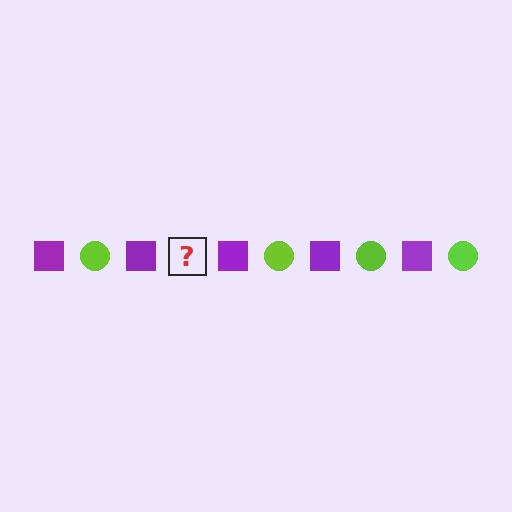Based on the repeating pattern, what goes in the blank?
The blank should be a lime circle.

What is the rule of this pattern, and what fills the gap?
The rule is that the pattern alternates between purple square and lime circle. The gap should be filled with a lime circle.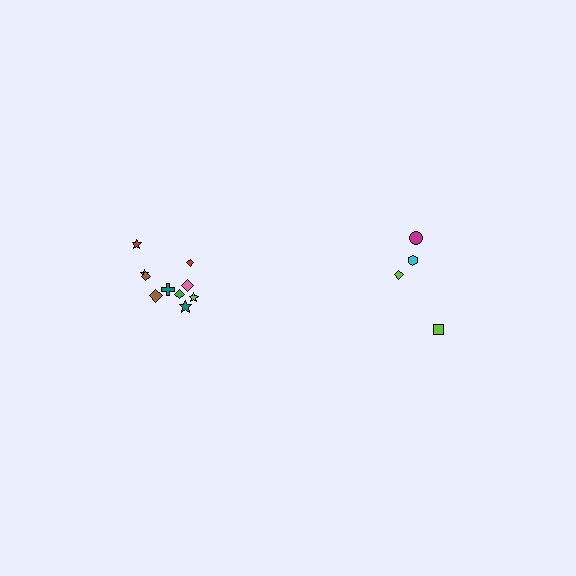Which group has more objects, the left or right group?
The left group.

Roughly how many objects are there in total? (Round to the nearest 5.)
Roughly 15 objects in total.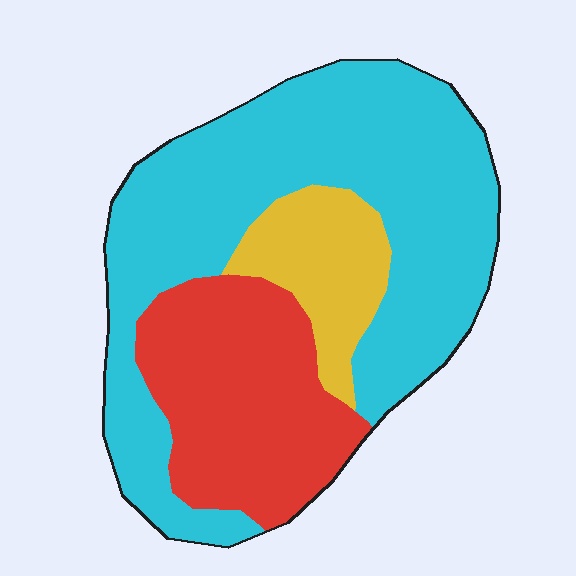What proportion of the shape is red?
Red covers around 30% of the shape.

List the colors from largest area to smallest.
From largest to smallest: cyan, red, yellow.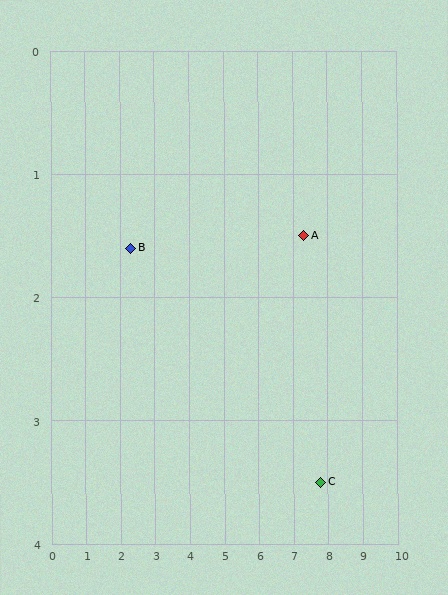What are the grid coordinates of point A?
Point A is at approximately (7.3, 1.5).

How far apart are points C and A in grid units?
Points C and A are about 2.1 grid units apart.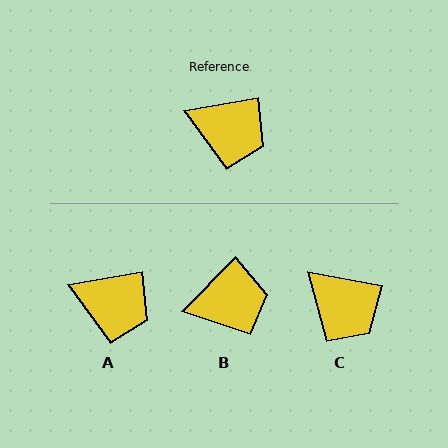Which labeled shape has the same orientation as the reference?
A.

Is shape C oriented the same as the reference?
No, it is off by about 21 degrees.